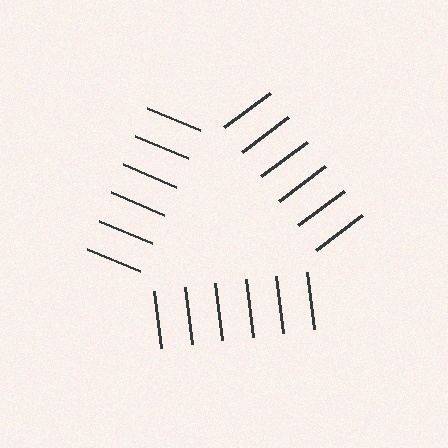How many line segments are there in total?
18 — 6 along each of the 3 edges.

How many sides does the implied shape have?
3 sides — the line-ends trace a triangle.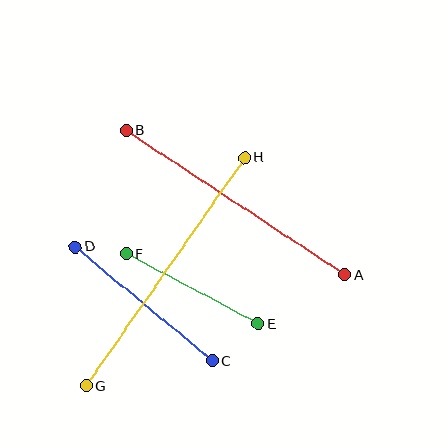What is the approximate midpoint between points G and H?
The midpoint is at approximately (165, 272) pixels.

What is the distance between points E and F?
The distance is approximately 149 pixels.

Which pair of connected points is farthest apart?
Points G and H are farthest apart.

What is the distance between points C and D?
The distance is approximately 179 pixels.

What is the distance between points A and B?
The distance is approximately 262 pixels.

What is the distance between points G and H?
The distance is approximately 278 pixels.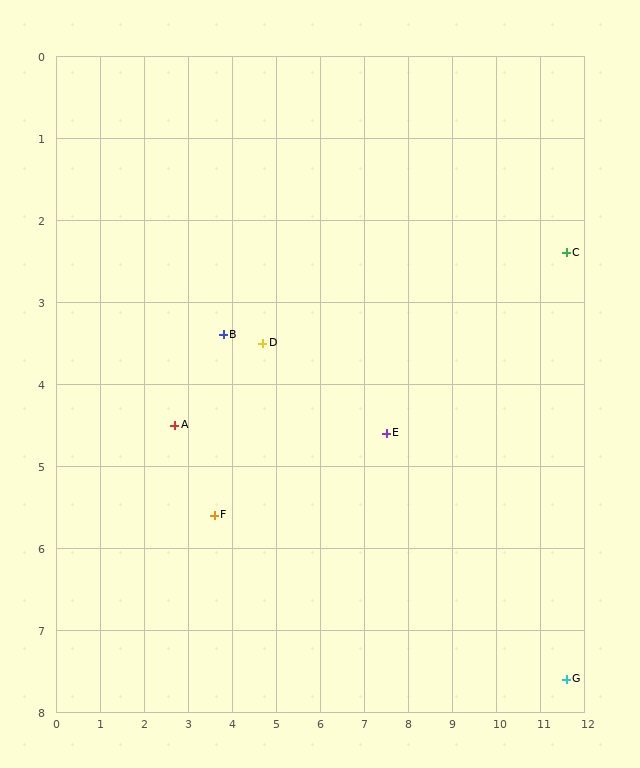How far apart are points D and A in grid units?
Points D and A are about 2.2 grid units apart.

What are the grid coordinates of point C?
Point C is at approximately (11.6, 2.4).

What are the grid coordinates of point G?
Point G is at approximately (11.6, 7.6).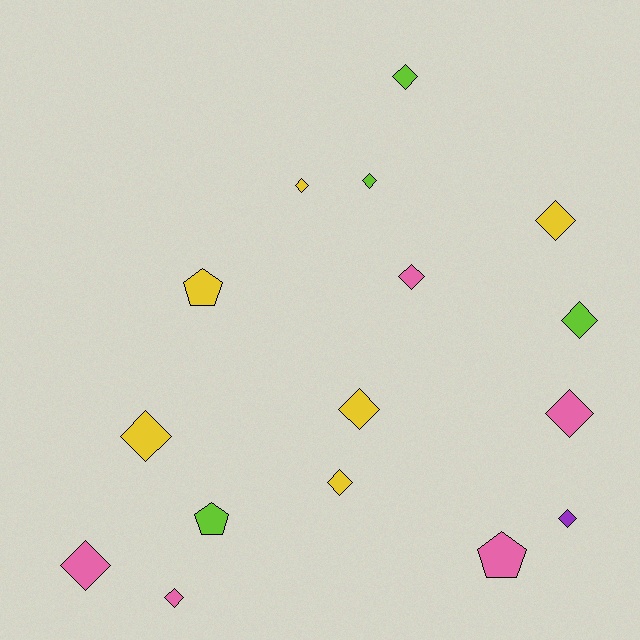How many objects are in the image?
There are 16 objects.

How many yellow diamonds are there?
There are 5 yellow diamonds.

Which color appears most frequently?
Yellow, with 6 objects.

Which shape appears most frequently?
Diamond, with 13 objects.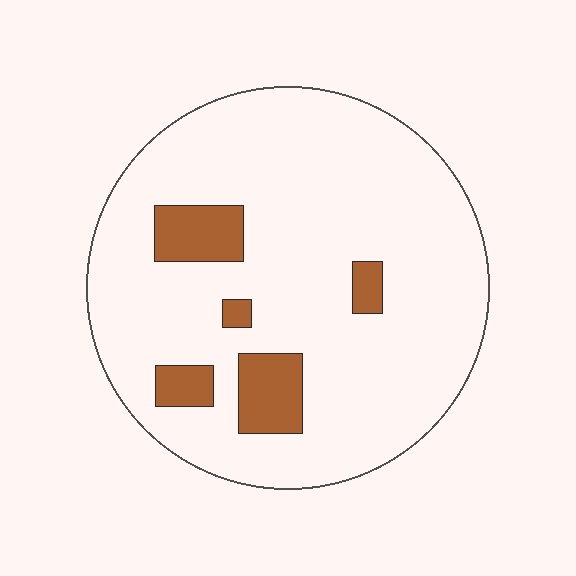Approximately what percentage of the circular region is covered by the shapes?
Approximately 10%.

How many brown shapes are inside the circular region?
5.